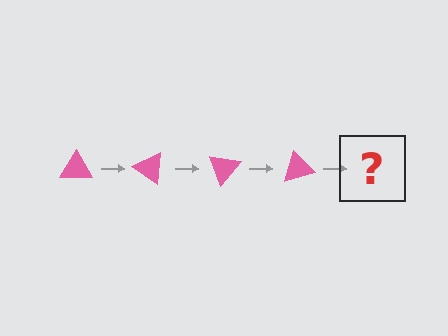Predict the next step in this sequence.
The next step is a pink triangle rotated 140 degrees.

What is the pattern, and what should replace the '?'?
The pattern is that the triangle rotates 35 degrees each step. The '?' should be a pink triangle rotated 140 degrees.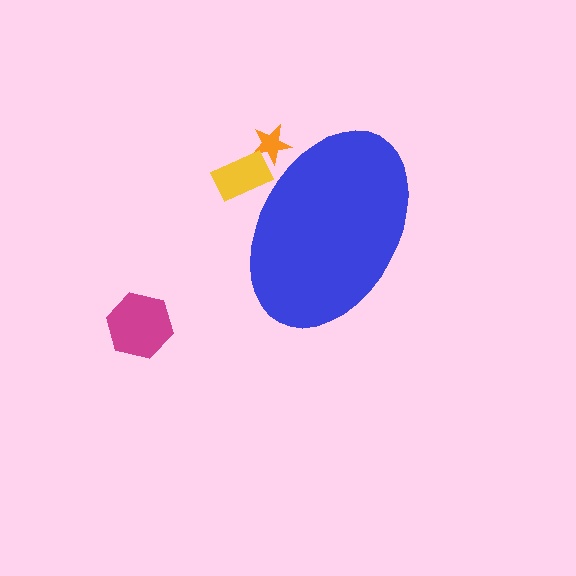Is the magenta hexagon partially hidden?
No, the magenta hexagon is fully visible.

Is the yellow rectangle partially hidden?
Yes, the yellow rectangle is partially hidden behind the blue ellipse.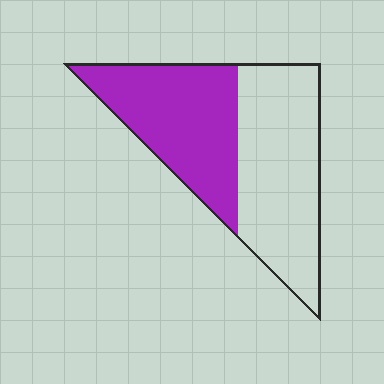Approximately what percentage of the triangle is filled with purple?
Approximately 45%.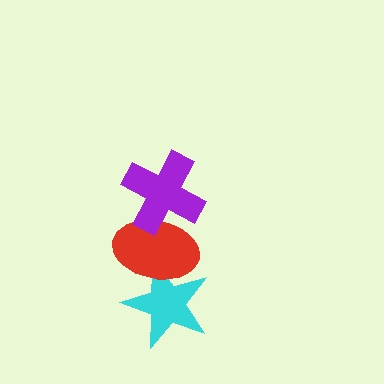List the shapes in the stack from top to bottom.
From top to bottom: the purple cross, the red ellipse, the cyan star.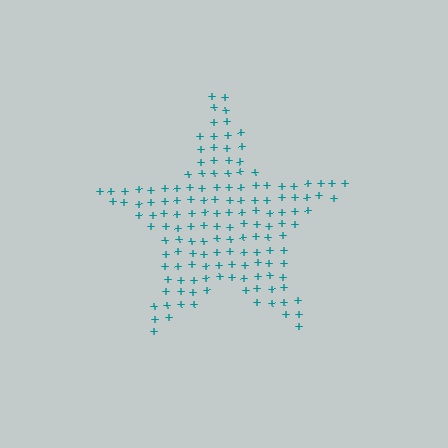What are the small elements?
The small elements are plus signs.